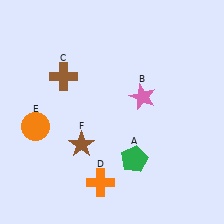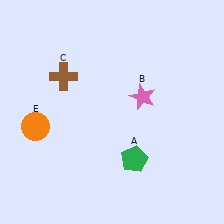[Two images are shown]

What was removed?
The orange cross (D), the brown star (F) were removed in Image 2.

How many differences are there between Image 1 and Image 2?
There are 2 differences between the two images.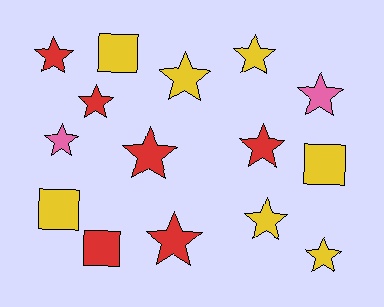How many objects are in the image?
There are 15 objects.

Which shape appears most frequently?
Star, with 11 objects.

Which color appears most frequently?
Yellow, with 7 objects.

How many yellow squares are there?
There are 3 yellow squares.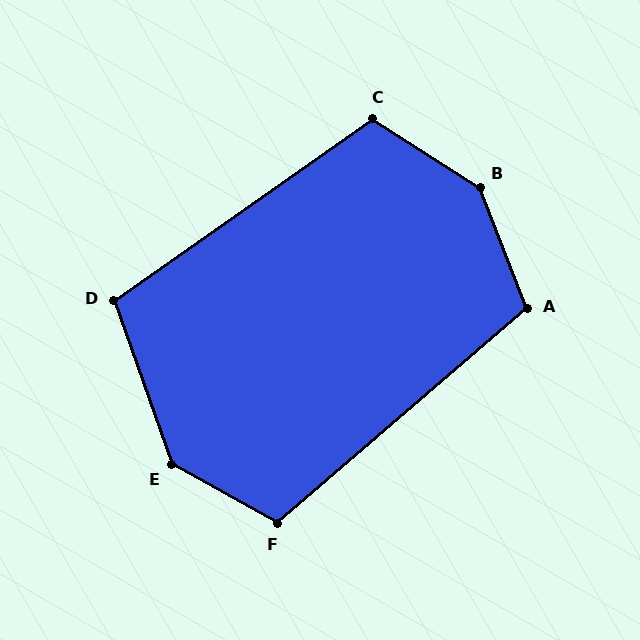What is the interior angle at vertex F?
Approximately 110 degrees (obtuse).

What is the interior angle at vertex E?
Approximately 138 degrees (obtuse).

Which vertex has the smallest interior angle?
D, at approximately 106 degrees.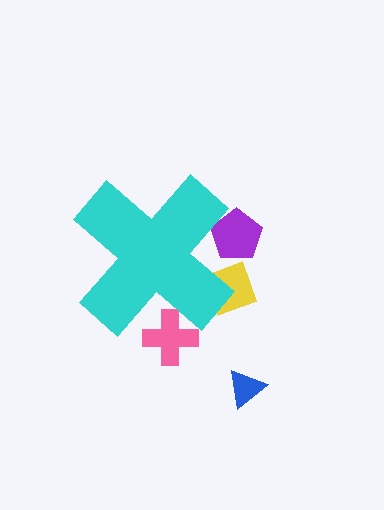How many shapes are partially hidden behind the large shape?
3 shapes are partially hidden.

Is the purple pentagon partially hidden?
Yes, the purple pentagon is partially hidden behind the cyan cross.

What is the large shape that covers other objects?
A cyan cross.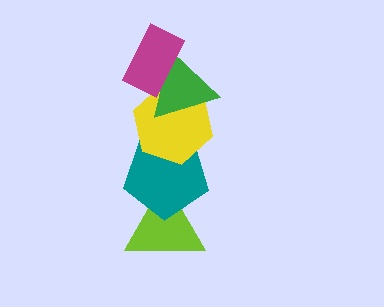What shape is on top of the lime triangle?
The teal pentagon is on top of the lime triangle.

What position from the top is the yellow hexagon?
The yellow hexagon is 3rd from the top.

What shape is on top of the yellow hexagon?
The green triangle is on top of the yellow hexagon.